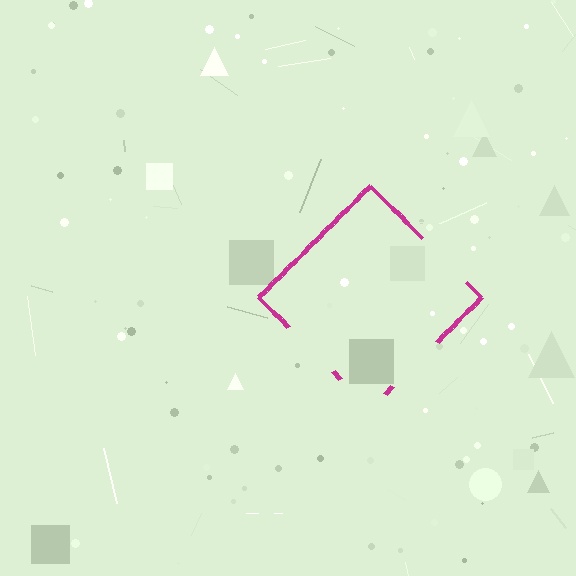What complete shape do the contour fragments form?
The contour fragments form a diamond.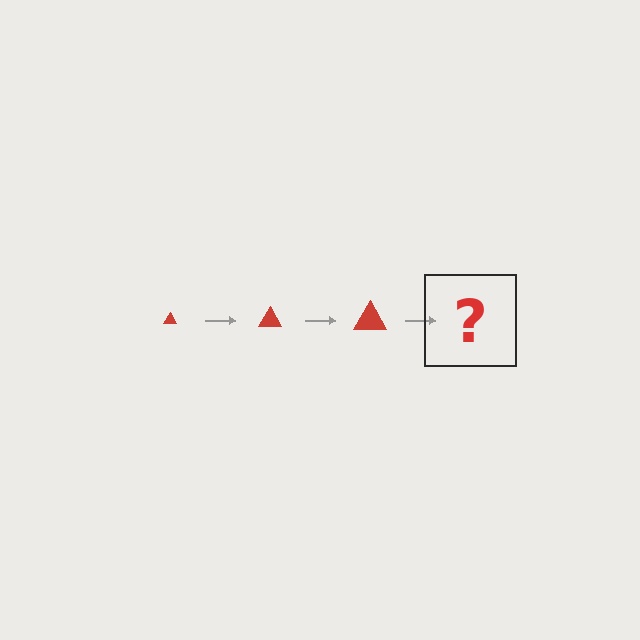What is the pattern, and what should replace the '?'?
The pattern is that the triangle gets progressively larger each step. The '?' should be a red triangle, larger than the previous one.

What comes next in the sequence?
The next element should be a red triangle, larger than the previous one.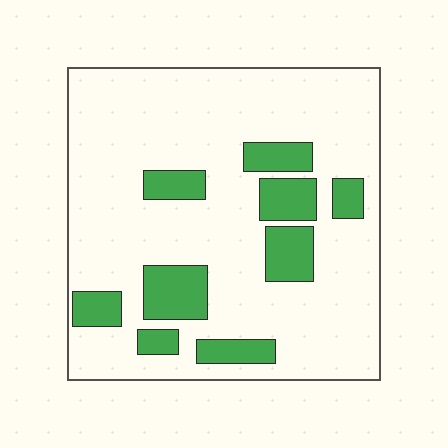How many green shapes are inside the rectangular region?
9.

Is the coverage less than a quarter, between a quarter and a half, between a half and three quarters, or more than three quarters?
Less than a quarter.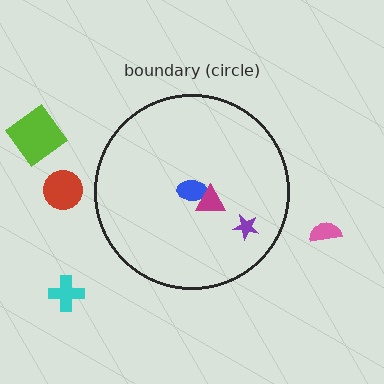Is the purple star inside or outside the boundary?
Inside.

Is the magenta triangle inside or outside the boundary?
Inside.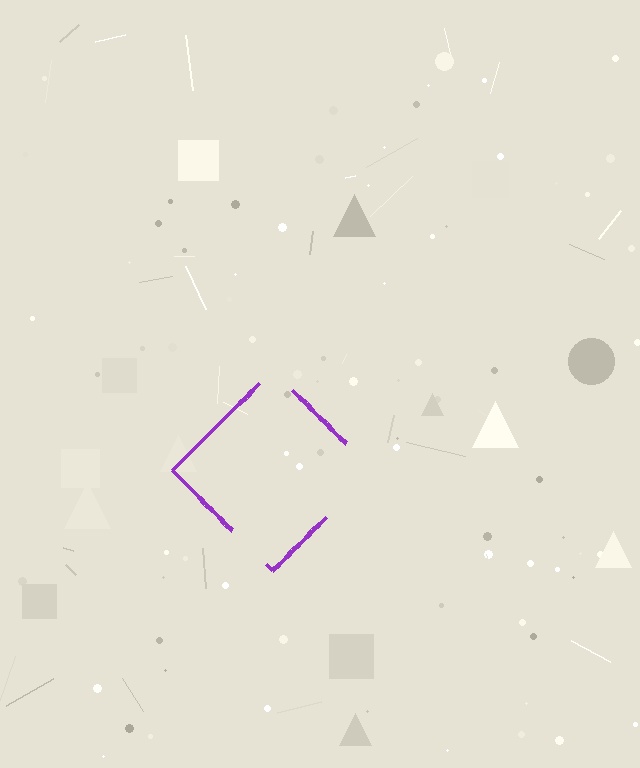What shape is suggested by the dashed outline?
The dashed outline suggests a diamond.